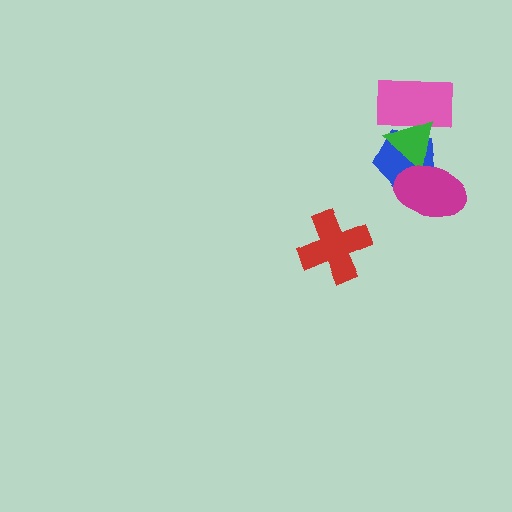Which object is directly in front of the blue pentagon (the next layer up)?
The green triangle is directly in front of the blue pentagon.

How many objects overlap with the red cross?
0 objects overlap with the red cross.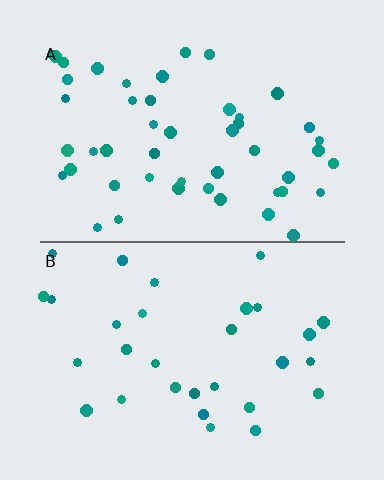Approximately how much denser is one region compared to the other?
Approximately 1.6× — region A over region B.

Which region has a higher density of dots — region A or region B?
A (the top).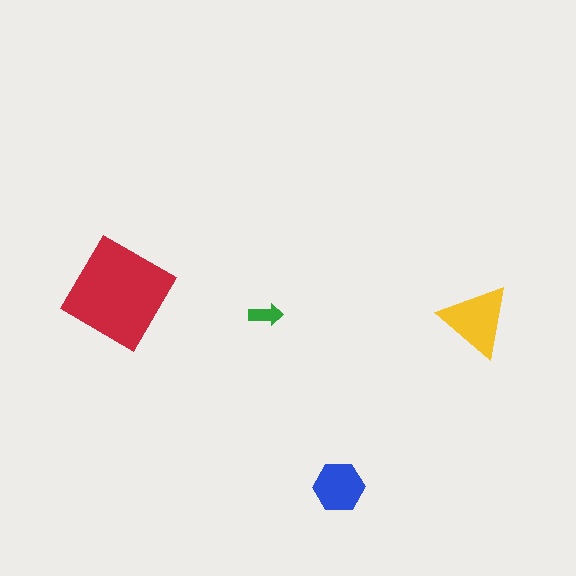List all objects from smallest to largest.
The green arrow, the blue hexagon, the yellow triangle, the red diamond.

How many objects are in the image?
There are 4 objects in the image.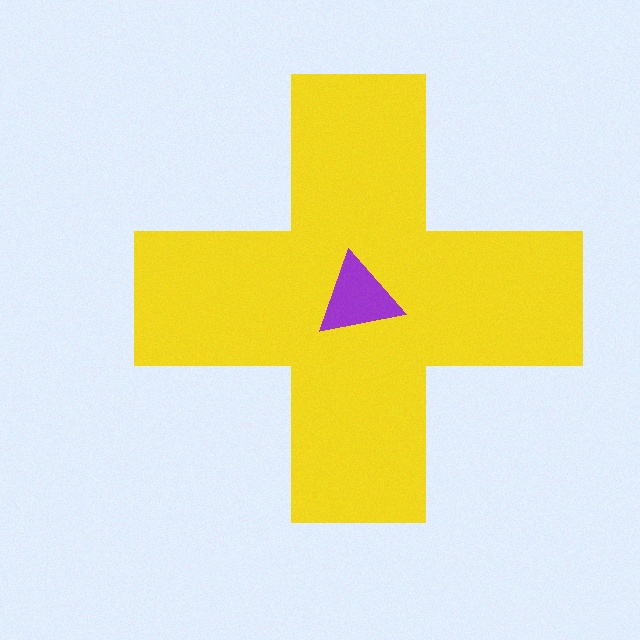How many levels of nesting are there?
2.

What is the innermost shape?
The purple triangle.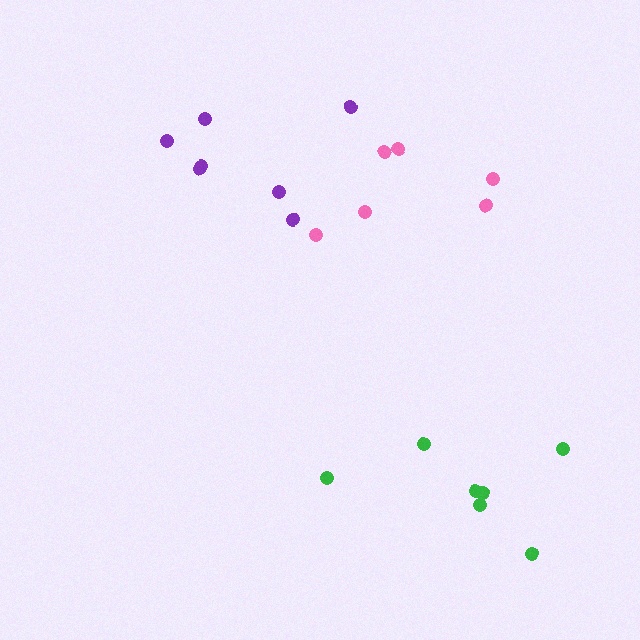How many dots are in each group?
Group 1: 7 dots, Group 2: 7 dots, Group 3: 6 dots (20 total).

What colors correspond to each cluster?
The clusters are colored: purple, green, pink.